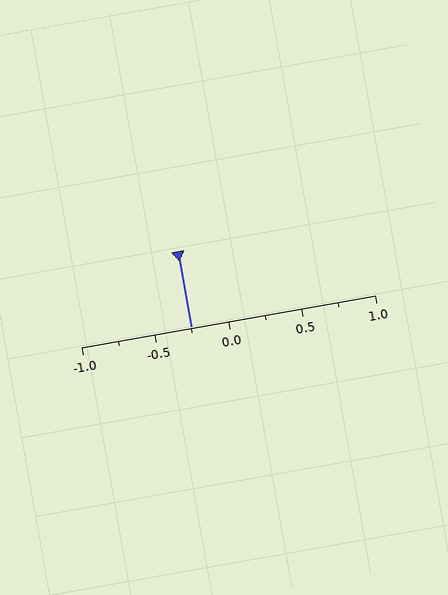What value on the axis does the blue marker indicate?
The marker indicates approximately -0.25.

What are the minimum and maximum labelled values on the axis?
The axis runs from -1.0 to 1.0.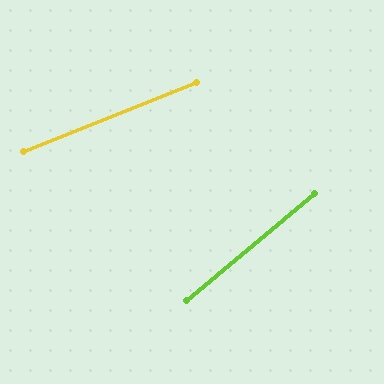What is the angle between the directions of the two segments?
Approximately 18 degrees.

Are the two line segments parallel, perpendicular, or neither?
Neither parallel nor perpendicular — they differ by about 18°.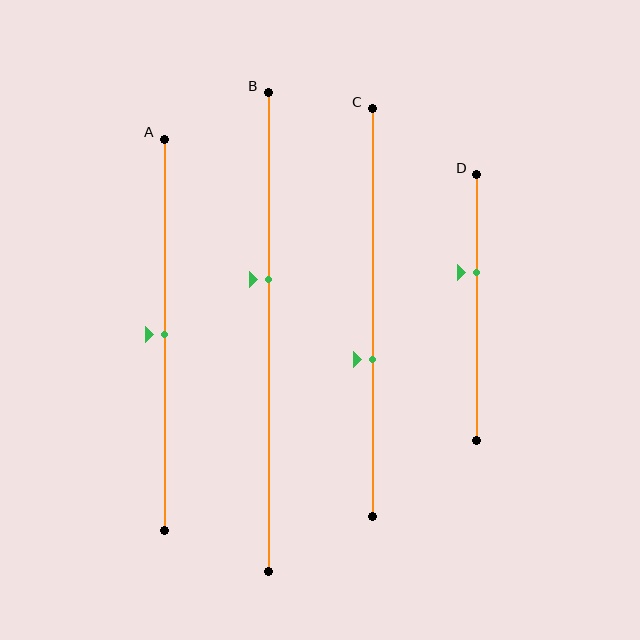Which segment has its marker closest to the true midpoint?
Segment A has its marker closest to the true midpoint.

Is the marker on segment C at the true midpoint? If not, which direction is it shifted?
No, the marker on segment C is shifted downward by about 11% of the segment length.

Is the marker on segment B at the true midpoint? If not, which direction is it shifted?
No, the marker on segment B is shifted upward by about 11% of the segment length.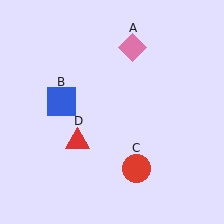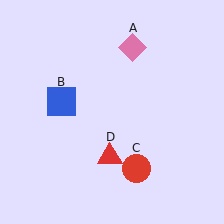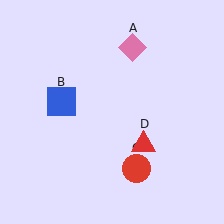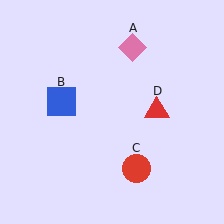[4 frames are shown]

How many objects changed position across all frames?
1 object changed position: red triangle (object D).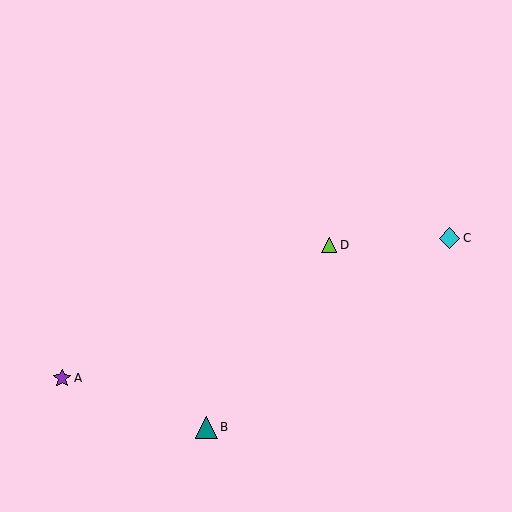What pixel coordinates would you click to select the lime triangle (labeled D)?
Click at (329, 245) to select the lime triangle D.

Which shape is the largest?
The teal triangle (labeled B) is the largest.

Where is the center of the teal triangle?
The center of the teal triangle is at (207, 427).